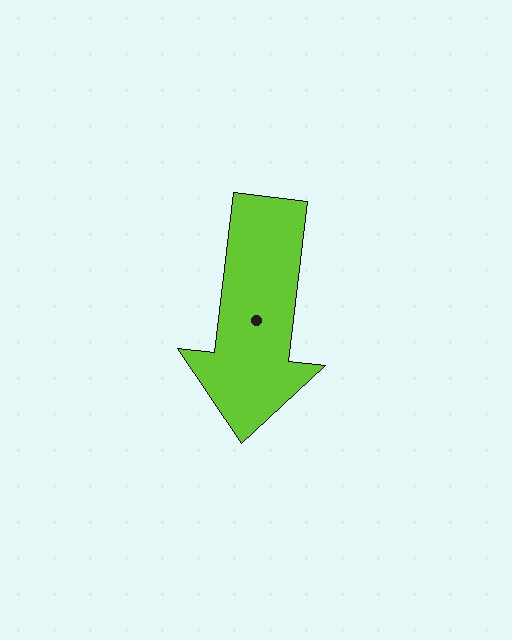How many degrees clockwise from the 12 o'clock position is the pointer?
Approximately 187 degrees.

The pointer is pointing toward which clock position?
Roughly 6 o'clock.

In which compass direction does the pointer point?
South.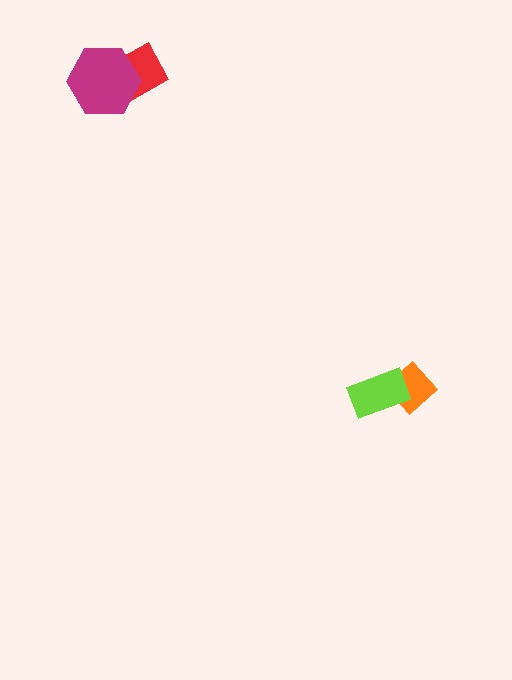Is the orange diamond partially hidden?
Yes, it is partially covered by another shape.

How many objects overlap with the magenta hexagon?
1 object overlaps with the magenta hexagon.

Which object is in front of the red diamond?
The magenta hexagon is in front of the red diamond.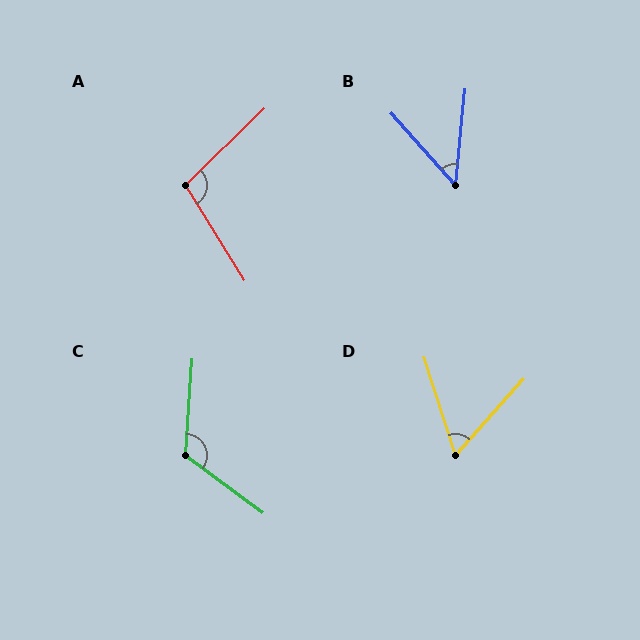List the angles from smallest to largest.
B (47°), D (60°), A (103°), C (123°).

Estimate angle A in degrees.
Approximately 103 degrees.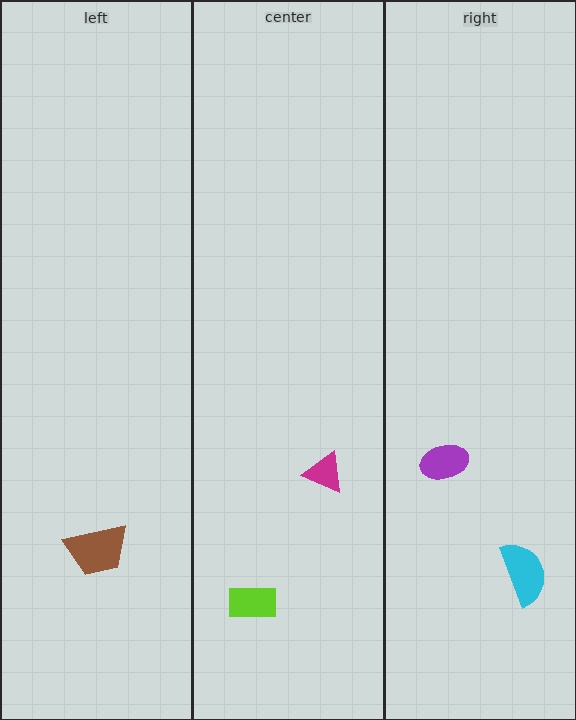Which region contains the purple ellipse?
The right region.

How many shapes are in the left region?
1.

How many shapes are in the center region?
2.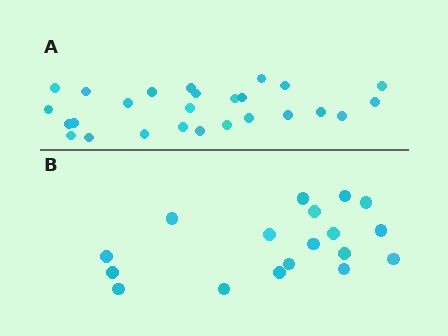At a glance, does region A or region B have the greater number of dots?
Region A (the top region) has more dots.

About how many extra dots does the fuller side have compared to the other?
Region A has roughly 8 or so more dots than region B.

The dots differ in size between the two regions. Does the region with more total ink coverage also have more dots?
No. Region B has more total ink coverage because its dots are larger, but region A actually contains more individual dots. Total area can be misleading — the number of items is what matters here.